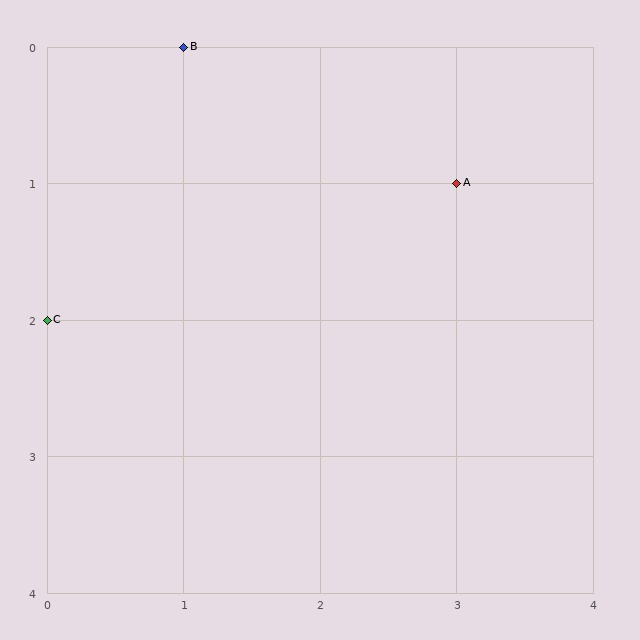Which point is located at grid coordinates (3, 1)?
Point A is at (3, 1).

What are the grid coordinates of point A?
Point A is at grid coordinates (3, 1).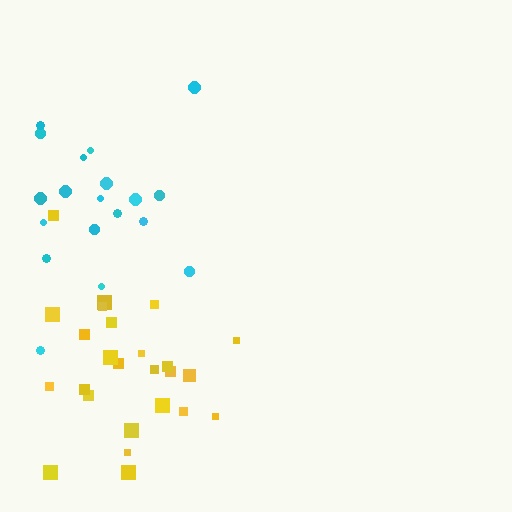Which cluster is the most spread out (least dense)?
Cyan.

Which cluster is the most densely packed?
Yellow.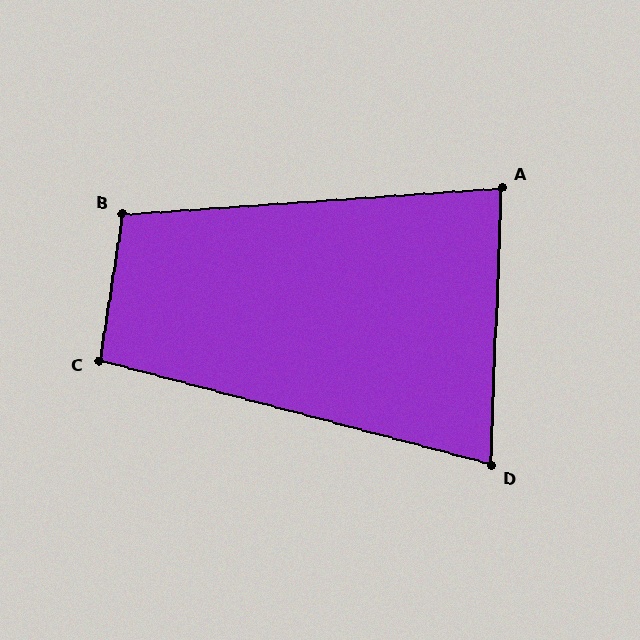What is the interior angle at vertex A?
Approximately 84 degrees (acute).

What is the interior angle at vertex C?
Approximately 96 degrees (obtuse).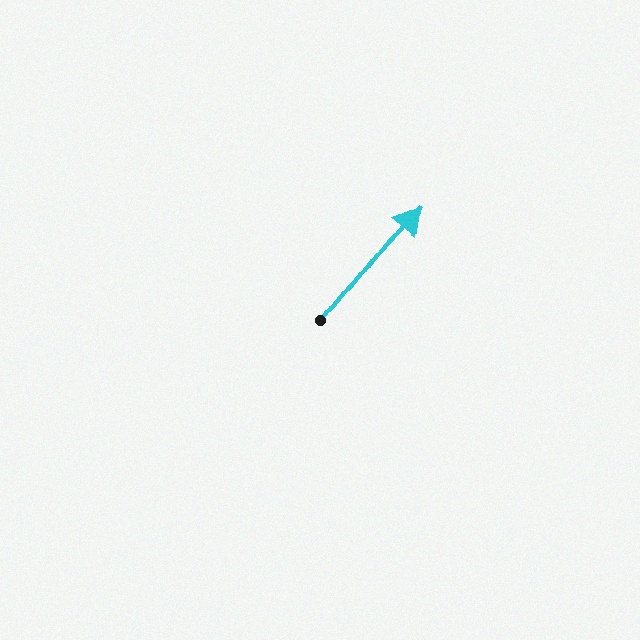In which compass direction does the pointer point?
Northeast.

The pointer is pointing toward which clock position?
Roughly 1 o'clock.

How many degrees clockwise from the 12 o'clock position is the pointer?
Approximately 39 degrees.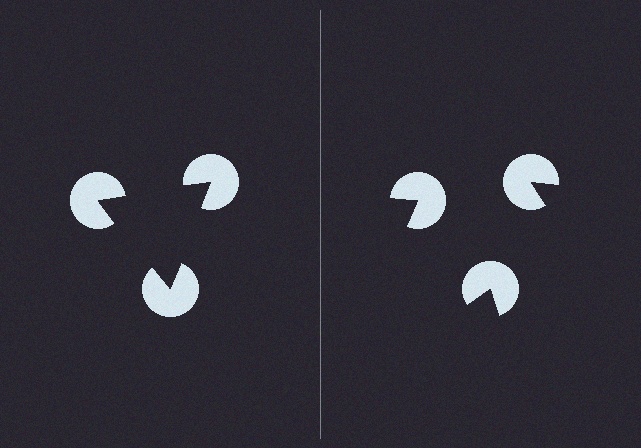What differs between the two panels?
The pac-man discs are positioned identically on both sides; only the wedge orientations differ. On the left they align to a triangle; on the right they are misaligned.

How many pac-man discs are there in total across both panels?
6 — 3 on each side.